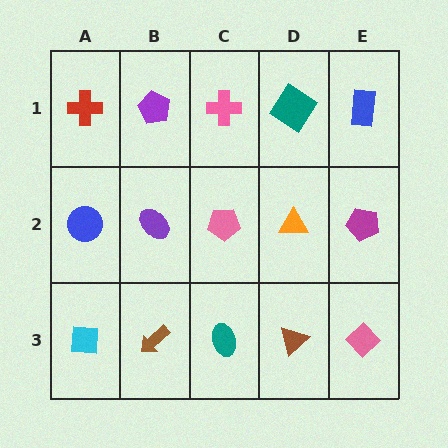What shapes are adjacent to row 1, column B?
A purple ellipse (row 2, column B), a red cross (row 1, column A), a pink cross (row 1, column C).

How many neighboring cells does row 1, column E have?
2.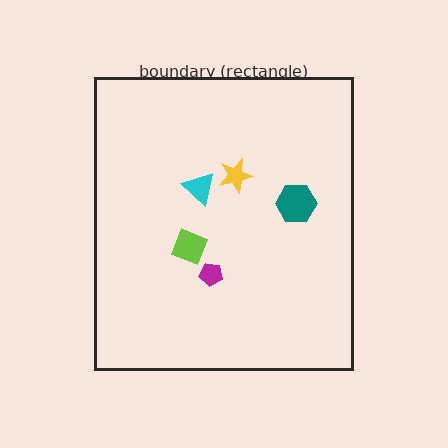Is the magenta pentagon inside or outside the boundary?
Inside.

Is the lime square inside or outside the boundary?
Inside.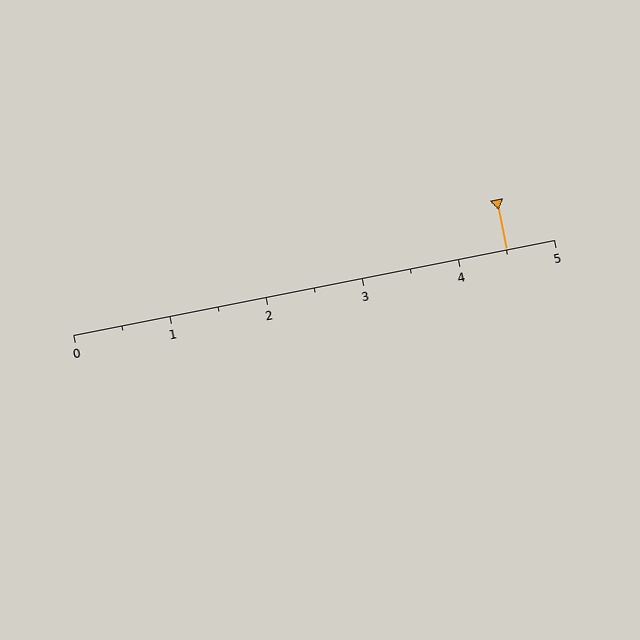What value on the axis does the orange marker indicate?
The marker indicates approximately 4.5.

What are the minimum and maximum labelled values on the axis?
The axis runs from 0 to 5.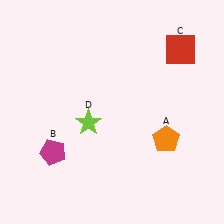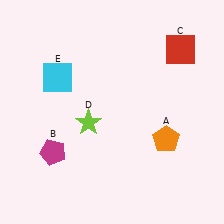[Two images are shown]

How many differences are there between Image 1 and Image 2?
There is 1 difference between the two images.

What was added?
A cyan square (E) was added in Image 2.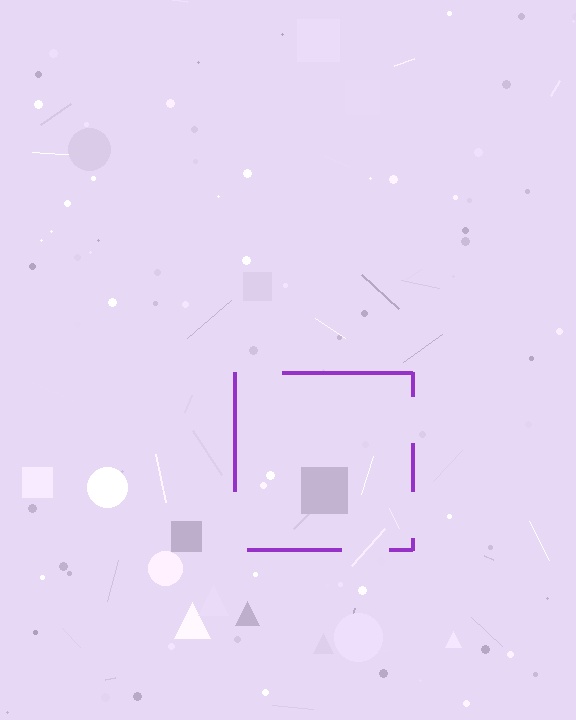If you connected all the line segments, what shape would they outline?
They would outline a square.